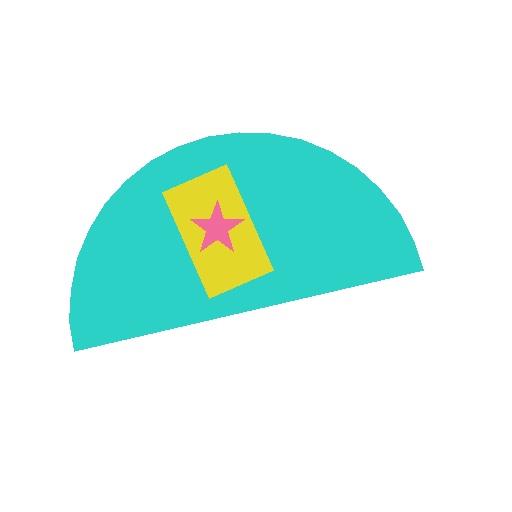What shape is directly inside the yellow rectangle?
The pink star.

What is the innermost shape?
The pink star.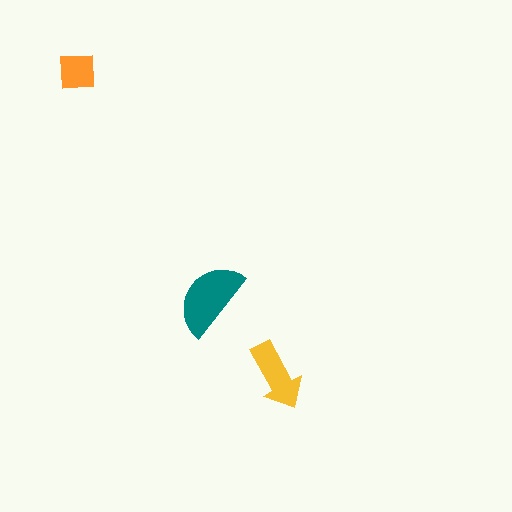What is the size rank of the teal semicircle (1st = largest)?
1st.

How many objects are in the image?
There are 3 objects in the image.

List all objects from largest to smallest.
The teal semicircle, the yellow arrow, the orange square.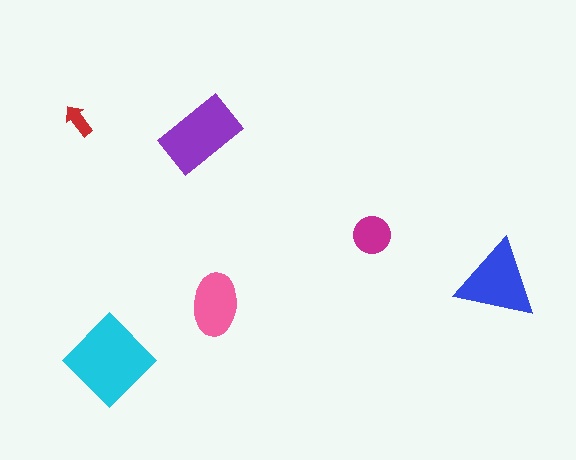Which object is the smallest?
The red arrow.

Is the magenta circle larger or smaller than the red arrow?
Larger.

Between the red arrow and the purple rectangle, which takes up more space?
The purple rectangle.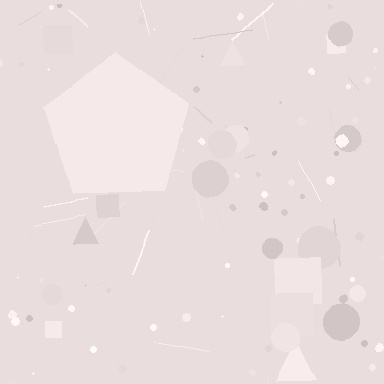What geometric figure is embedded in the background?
A pentagon is embedded in the background.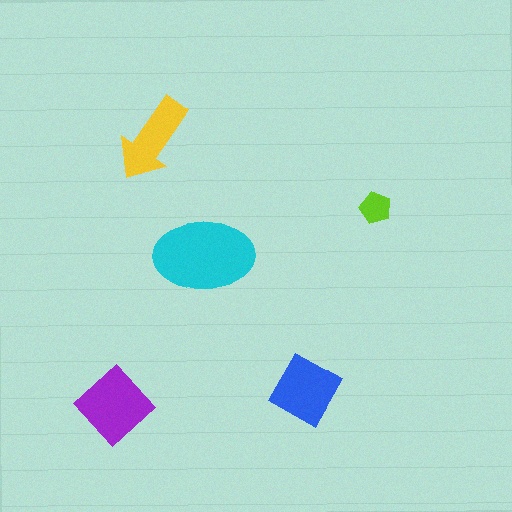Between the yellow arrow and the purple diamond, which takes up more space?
The purple diamond.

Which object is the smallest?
The lime pentagon.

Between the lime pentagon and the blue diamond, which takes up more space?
The blue diamond.